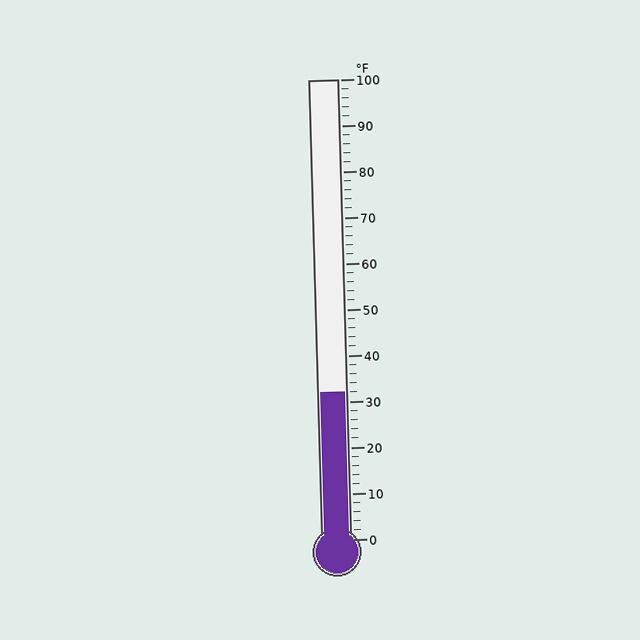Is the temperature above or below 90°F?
The temperature is below 90°F.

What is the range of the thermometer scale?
The thermometer scale ranges from 0°F to 100°F.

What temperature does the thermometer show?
The thermometer shows approximately 32°F.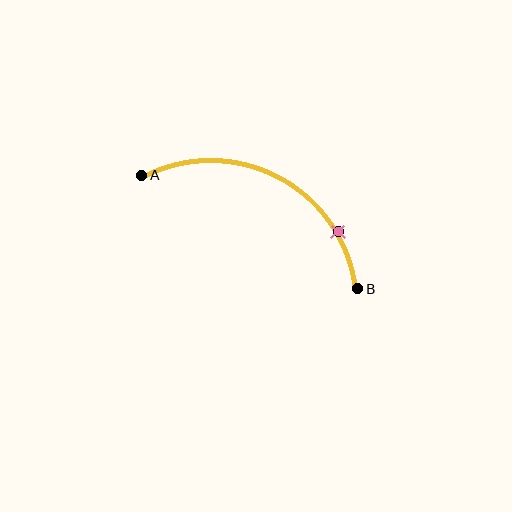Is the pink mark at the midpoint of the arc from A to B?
No. The pink mark lies on the arc but is closer to endpoint B. The arc midpoint would be at the point on the curve equidistant along the arc from both A and B.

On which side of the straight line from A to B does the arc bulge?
The arc bulges above the straight line connecting A and B.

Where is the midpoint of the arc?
The arc midpoint is the point on the curve farthest from the straight line joining A and B. It sits above that line.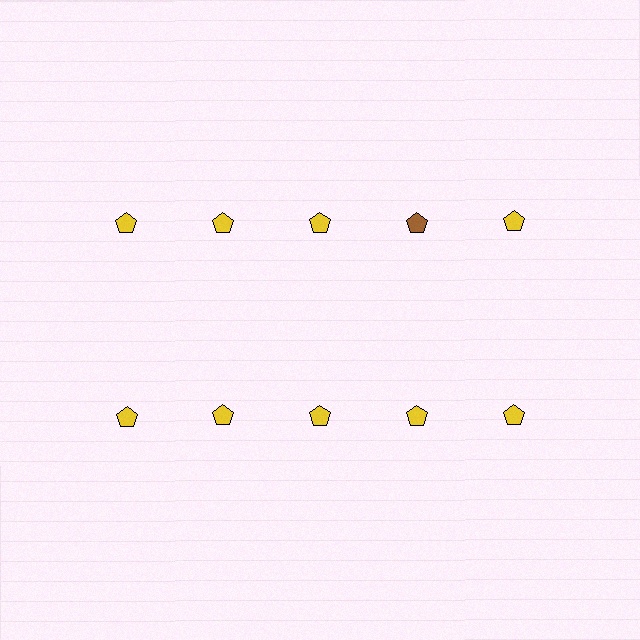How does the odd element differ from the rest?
It has a different color: brown instead of yellow.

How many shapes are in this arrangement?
There are 10 shapes arranged in a grid pattern.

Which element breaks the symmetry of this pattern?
The brown pentagon in the top row, second from right column breaks the symmetry. All other shapes are yellow pentagons.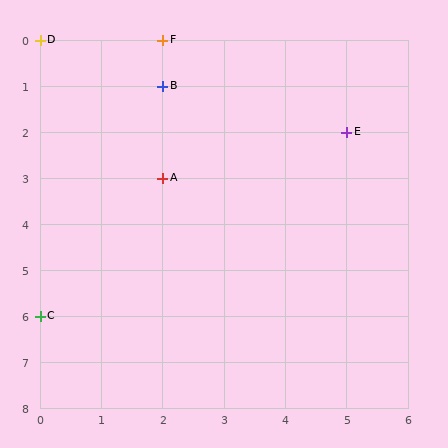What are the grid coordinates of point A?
Point A is at grid coordinates (2, 3).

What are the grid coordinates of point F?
Point F is at grid coordinates (2, 0).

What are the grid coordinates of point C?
Point C is at grid coordinates (0, 6).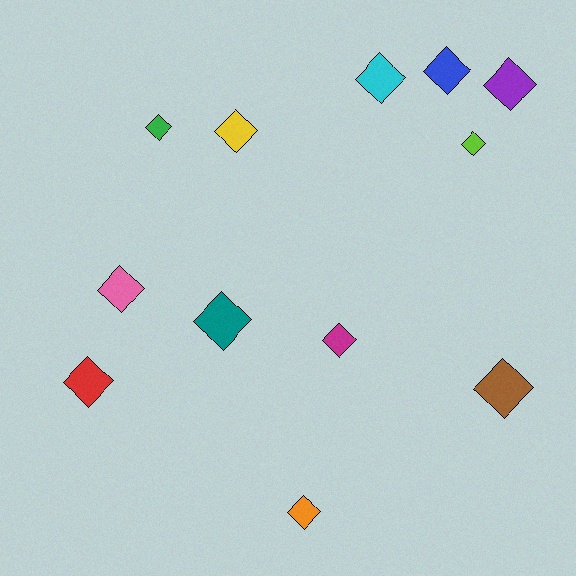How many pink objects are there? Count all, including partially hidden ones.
There is 1 pink object.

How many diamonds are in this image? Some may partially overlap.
There are 12 diamonds.